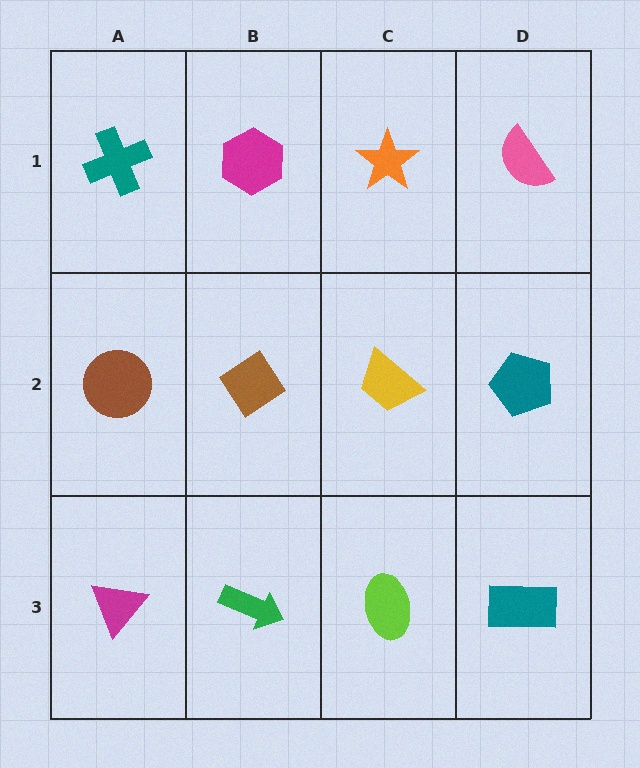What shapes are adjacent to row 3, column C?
A yellow trapezoid (row 2, column C), a green arrow (row 3, column B), a teal rectangle (row 3, column D).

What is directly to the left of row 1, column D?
An orange star.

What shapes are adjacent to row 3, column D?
A teal pentagon (row 2, column D), a lime ellipse (row 3, column C).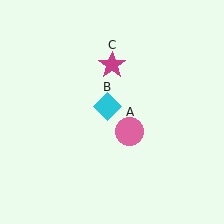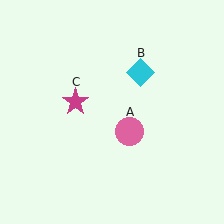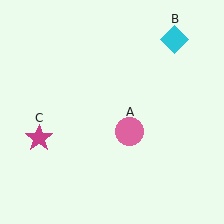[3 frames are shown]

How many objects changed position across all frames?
2 objects changed position: cyan diamond (object B), magenta star (object C).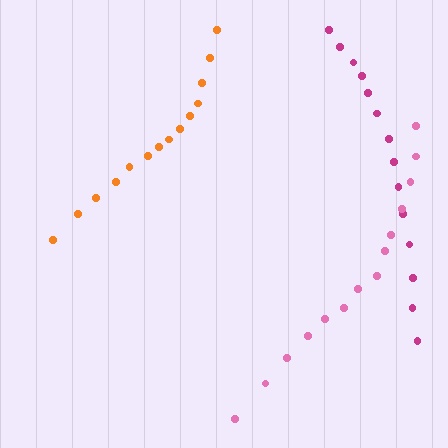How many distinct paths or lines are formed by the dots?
There are 3 distinct paths.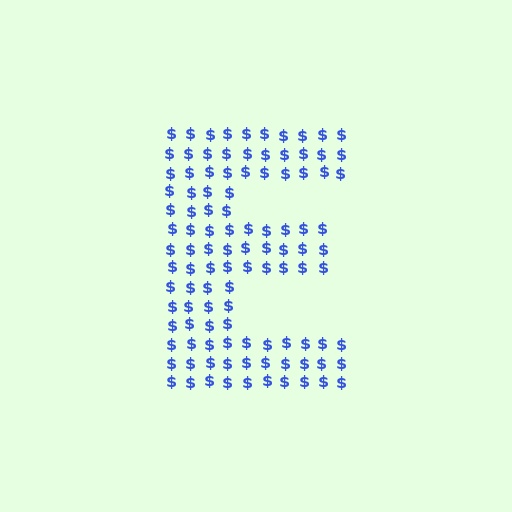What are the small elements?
The small elements are dollar signs.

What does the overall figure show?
The overall figure shows the letter E.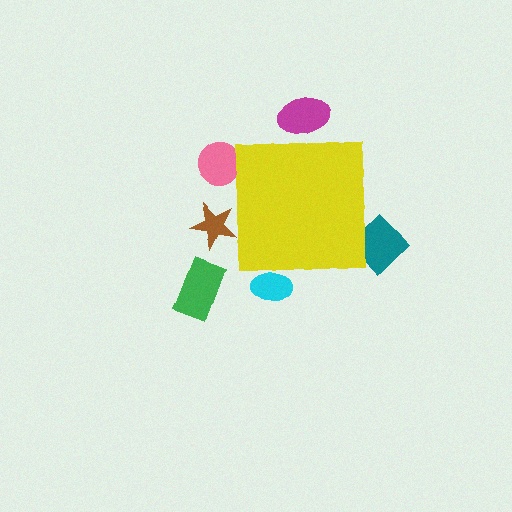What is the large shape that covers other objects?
A yellow square.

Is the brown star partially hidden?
Yes, the brown star is partially hidden behind the yellow square.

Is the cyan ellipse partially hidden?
Yes, the cyan ellipse is partially hidden behind the yellow square.